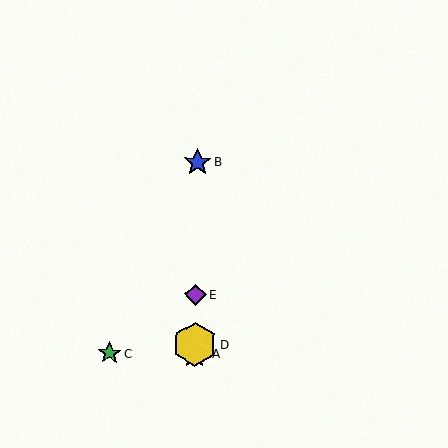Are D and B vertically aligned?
Yes, both are at x≈195.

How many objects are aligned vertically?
4 objects (A, B, D, E) are aligned vertically.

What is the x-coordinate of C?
Object C is at x≈110.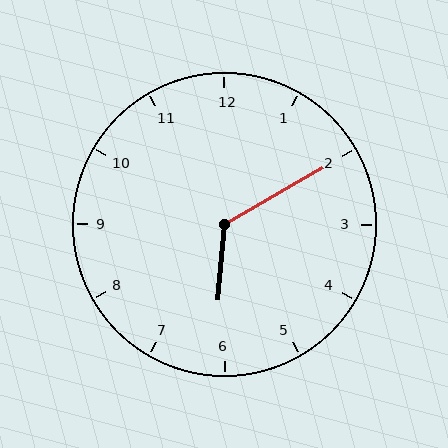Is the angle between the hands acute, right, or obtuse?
It is obtuse.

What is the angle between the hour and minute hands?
Approximately 125 degrees.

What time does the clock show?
6:10.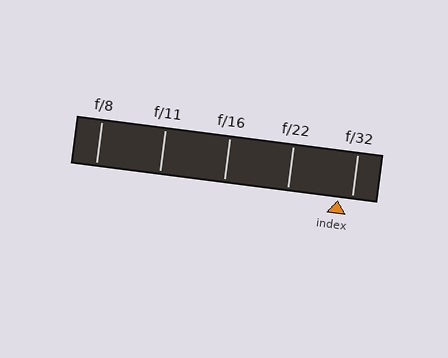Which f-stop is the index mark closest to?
The index mark is closest to f/32.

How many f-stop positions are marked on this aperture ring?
There are 5 f-stop positions marked.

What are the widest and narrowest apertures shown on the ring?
The widest aperture shown is f/8 and the narrowest is f/32.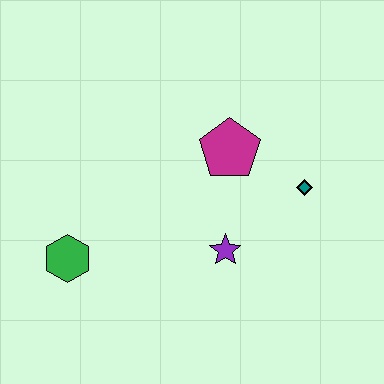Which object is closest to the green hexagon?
The purple star is closest to the green hexagon.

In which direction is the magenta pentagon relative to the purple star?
The magenta pentagon is above the purple star.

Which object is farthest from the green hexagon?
The teal diamond is farthest from the green hexagon.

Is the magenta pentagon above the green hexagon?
Yes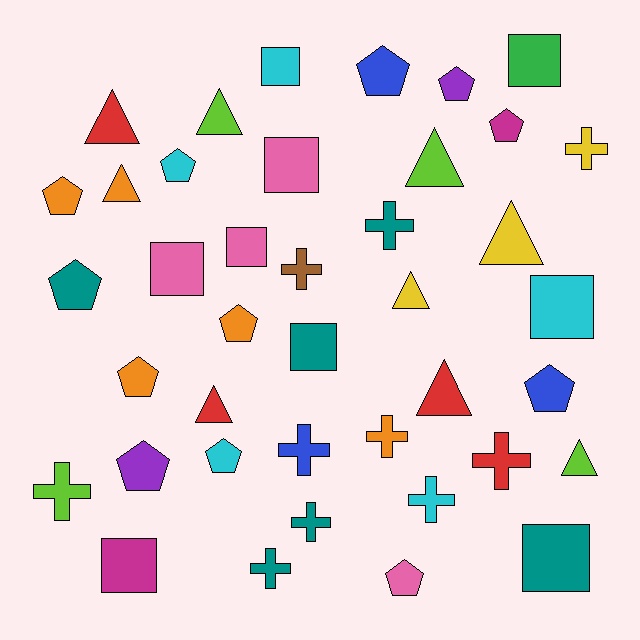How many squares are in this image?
There are 9 squares.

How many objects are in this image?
There are 40 objects.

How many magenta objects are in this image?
There are 2 magenta objects.